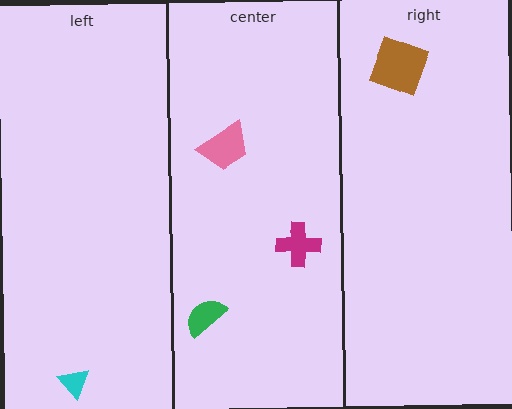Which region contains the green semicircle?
The center region.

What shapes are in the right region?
The brown square.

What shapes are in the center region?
The magenta cross, the pink trapezoid, the green semicircle.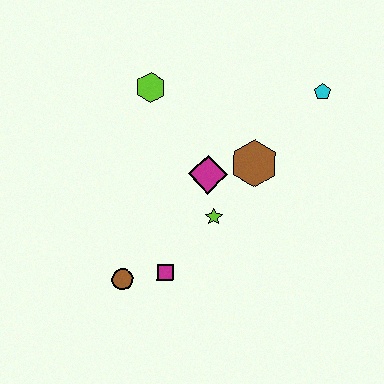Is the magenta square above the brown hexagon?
No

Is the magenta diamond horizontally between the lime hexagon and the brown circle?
No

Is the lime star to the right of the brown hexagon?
No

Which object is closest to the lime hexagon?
The magenta diamond is closest to the lime hexagon.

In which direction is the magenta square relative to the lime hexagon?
The magenta square is below the lime hexagon.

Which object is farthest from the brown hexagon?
The brown circle is farthest from the brown hexagon.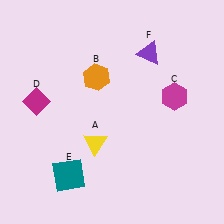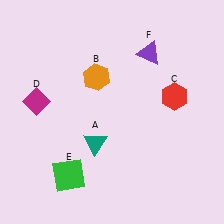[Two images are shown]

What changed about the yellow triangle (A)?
In Image 1, A is yellow. In Image 2, it changed to teal.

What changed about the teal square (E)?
In Image 1, E is teal. In Image 2, it changed to green.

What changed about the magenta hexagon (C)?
In Image 1, C is magenta. In Image 2, it changed to red.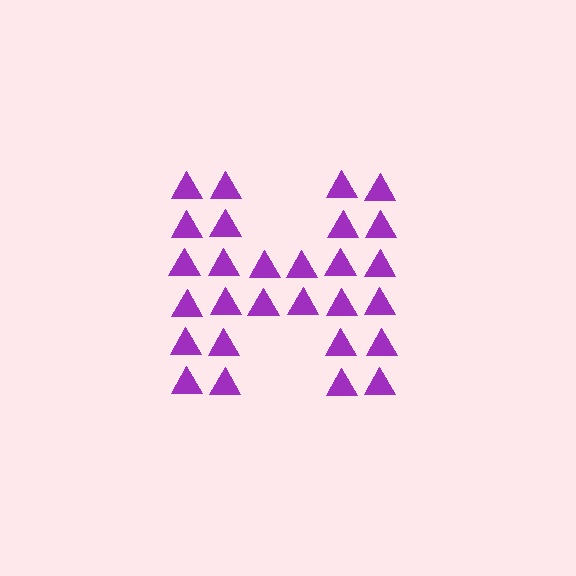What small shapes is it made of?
It is made of small triangles.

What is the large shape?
The large shape is the letter H.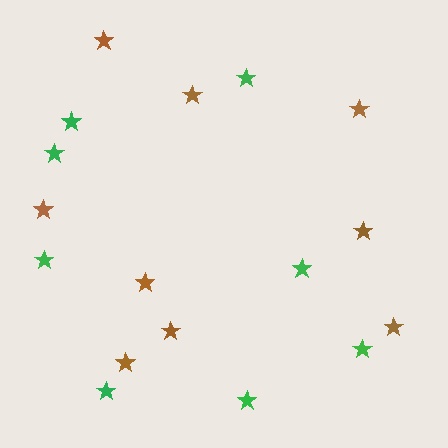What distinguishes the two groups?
There are 2 groups: one group of green stars (8) and one group of brown stars (9).